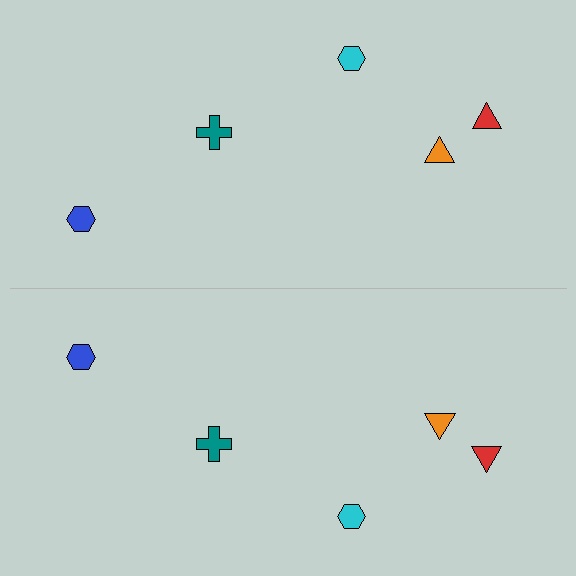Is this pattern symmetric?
Yes, this pattern has bilateral (reflection) symmetry.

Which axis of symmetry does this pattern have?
The pattern has a horizontal axis of symmetry running through the center of the image.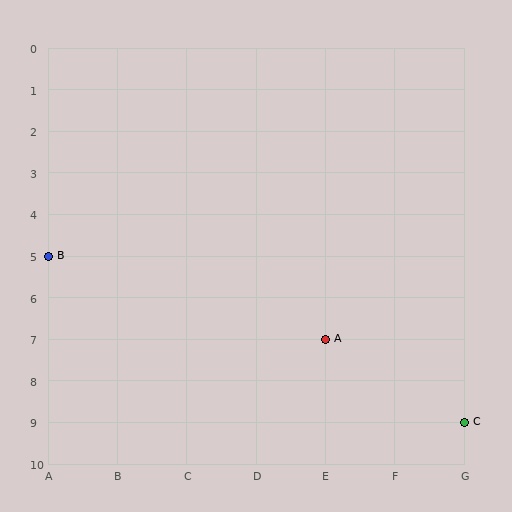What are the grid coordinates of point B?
Point B is at grid coordinates (A, 5).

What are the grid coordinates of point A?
Point A is at grid coordinates (E, 7).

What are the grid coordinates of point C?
Point C is at grid coordinates (G, 9).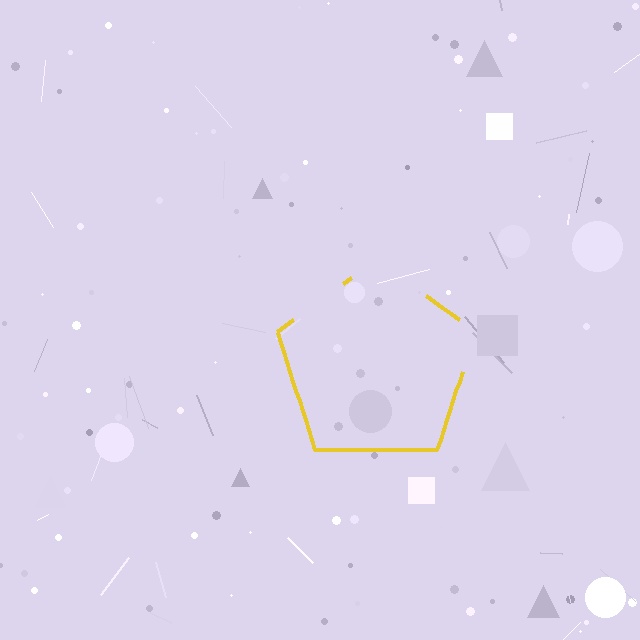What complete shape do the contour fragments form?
The contour fragments form a pentagon.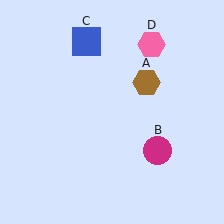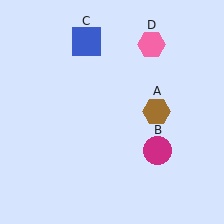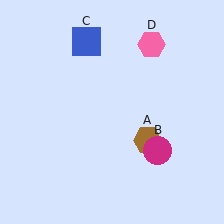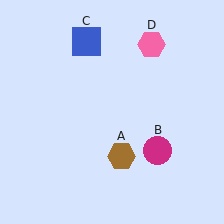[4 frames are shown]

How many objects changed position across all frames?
1 object changed position: brown hexagon (object A).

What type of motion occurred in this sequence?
The brown hexagon (object A) rotated clockwise around the center of the scene.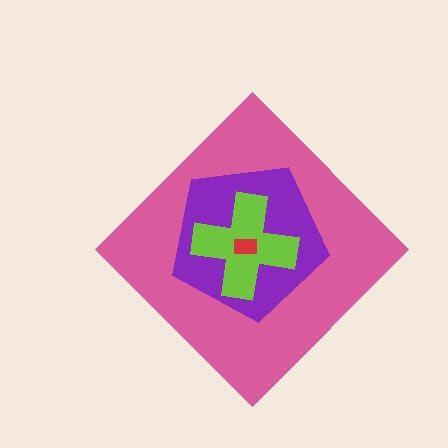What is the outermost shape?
The pink diamond.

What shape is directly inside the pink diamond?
The purple pentagon.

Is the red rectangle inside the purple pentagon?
Yes.